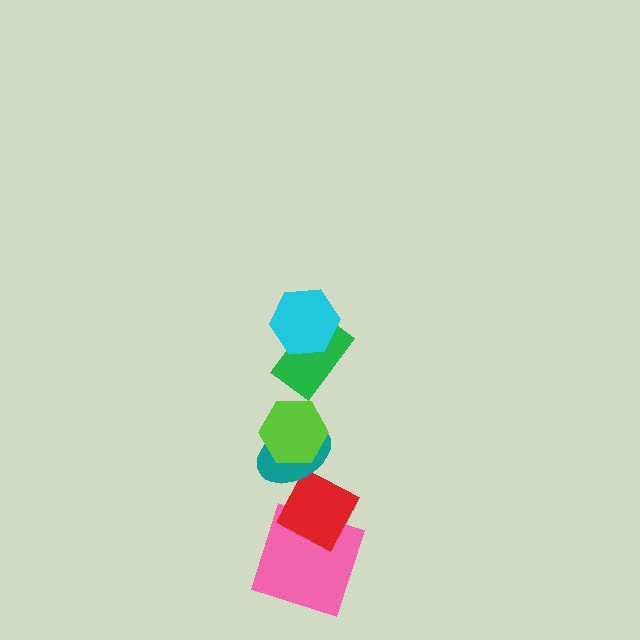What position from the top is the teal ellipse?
The teal ellipse is 4th from the top.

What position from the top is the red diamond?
The red diamond is 5th from the top.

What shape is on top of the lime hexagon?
The green rectangle is on top of the lime hexagon.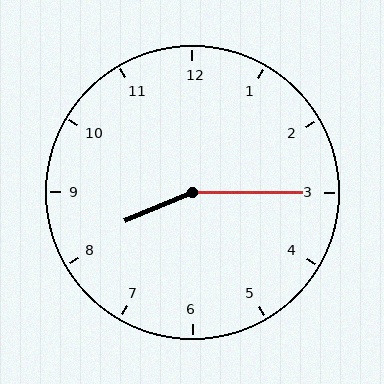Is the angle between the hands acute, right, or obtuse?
It is obtuse.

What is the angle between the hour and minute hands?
Approximately 158 degrees.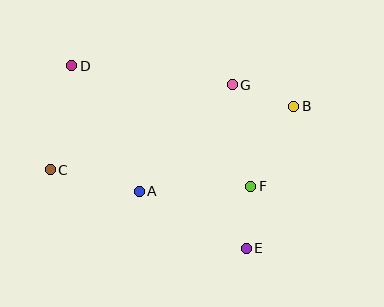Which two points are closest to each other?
Points E and F are closest to each other.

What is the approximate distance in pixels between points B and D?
The distance between B and D is approximately 226 pixels.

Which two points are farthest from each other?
Points D and E are farthest from each other.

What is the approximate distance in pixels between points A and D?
The distance between A and D is approximately 142 pixels.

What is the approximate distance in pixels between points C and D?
The distance between C and D is approximately 106 pixels.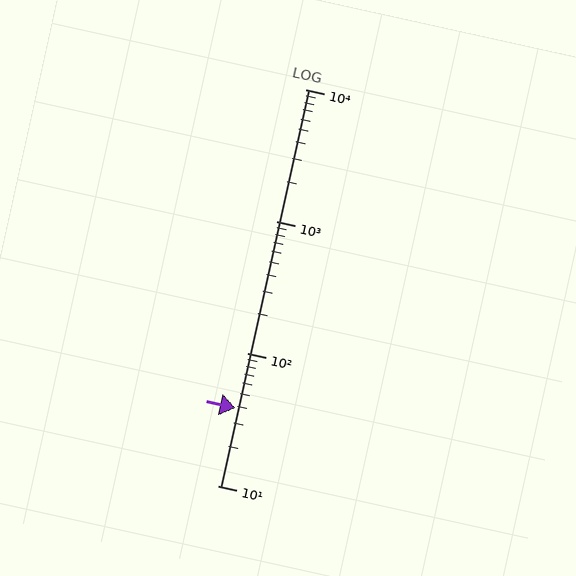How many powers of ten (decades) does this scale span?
The scale spans 3 decades, from 10 to 10000.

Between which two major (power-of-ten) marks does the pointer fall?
The pointer is between 10 and 100.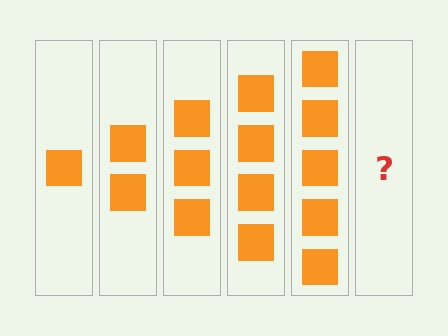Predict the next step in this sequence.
The next step is 6 squares.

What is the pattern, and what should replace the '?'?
The pattern is that each step adds one more square. The '?' should be 6 squares.